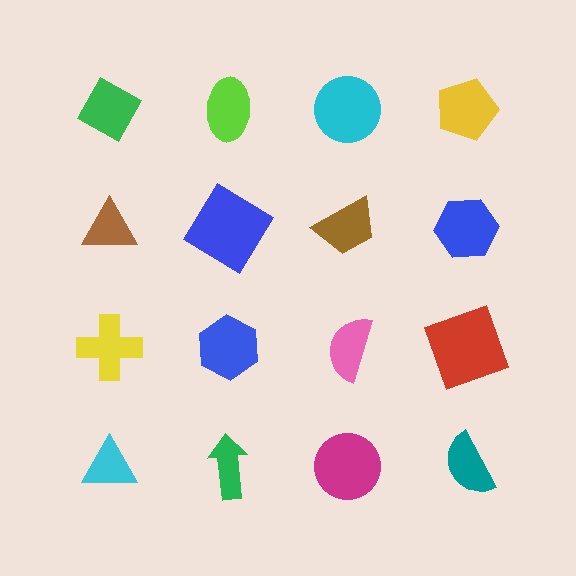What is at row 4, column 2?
A green arrow.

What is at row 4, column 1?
A cyan triangle.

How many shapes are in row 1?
4 shapes.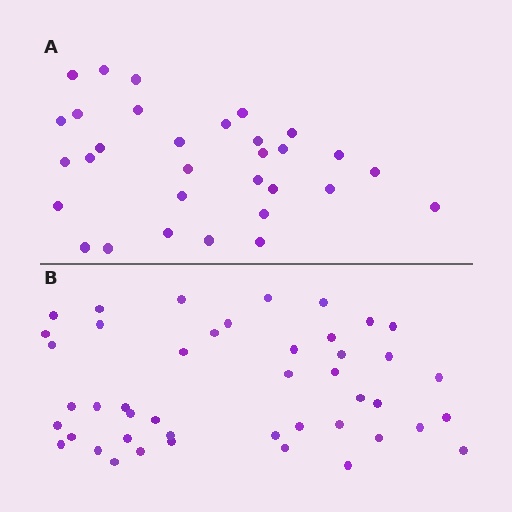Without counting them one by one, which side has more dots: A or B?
Region B (the bottom region) has more dots.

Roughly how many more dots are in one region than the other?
Region B has approximately 15 more dots than region A.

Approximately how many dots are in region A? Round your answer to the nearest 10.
About 30 dots. (The exact count is 31, which rounds to 30.)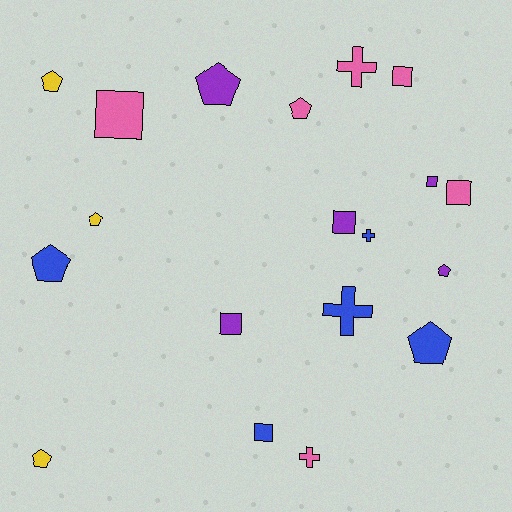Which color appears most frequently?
Pink, with 6 objects.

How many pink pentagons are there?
There is 1 pink pentagon.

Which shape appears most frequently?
Pentagon, with 8 objects.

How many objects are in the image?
There are 19 objects.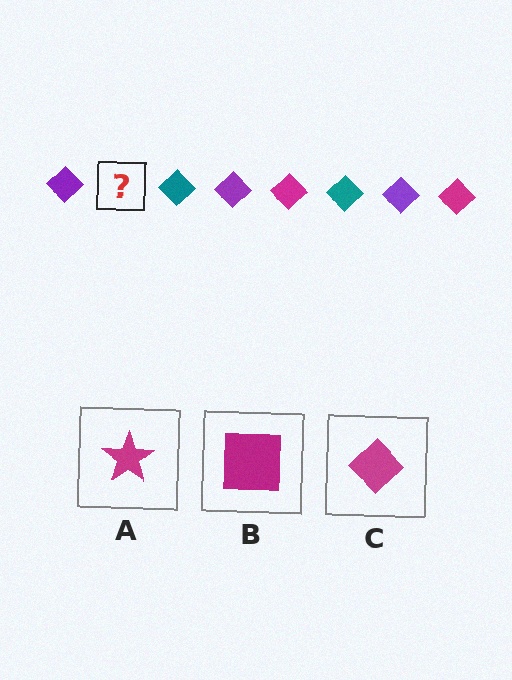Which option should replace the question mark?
Option C.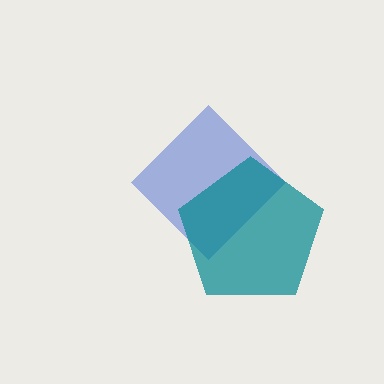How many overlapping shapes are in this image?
There are 2 overlapping shapes in the image.